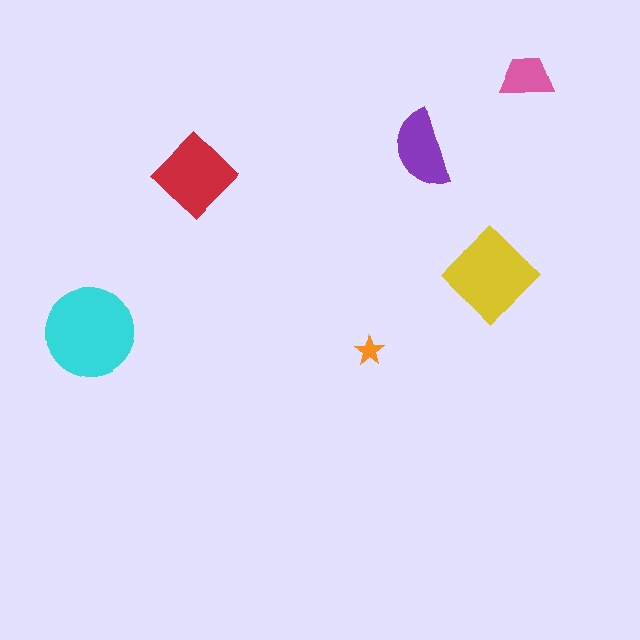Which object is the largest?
The cyan circle.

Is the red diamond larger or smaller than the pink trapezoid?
Larger.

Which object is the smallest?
The orange star.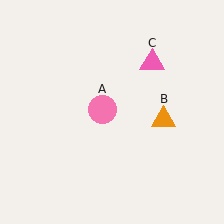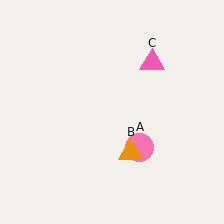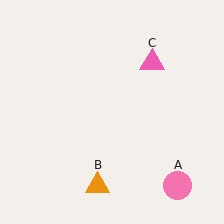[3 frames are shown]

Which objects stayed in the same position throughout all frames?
Pink triangle (object C) remained stationary.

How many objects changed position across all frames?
2 objects changed position: pink circle (object A), orange triangle (object B).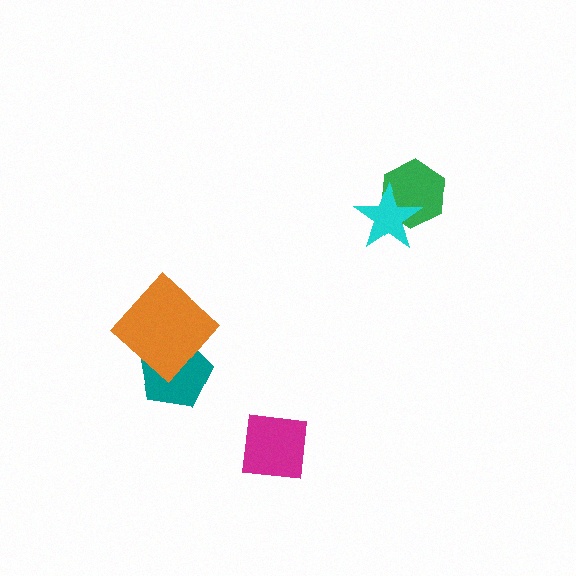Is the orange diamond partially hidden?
No, no other shape covers it.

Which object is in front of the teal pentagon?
The orange diamond is in front of the teal pentagon.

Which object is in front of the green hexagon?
The cyan star is in front of the green hexagon.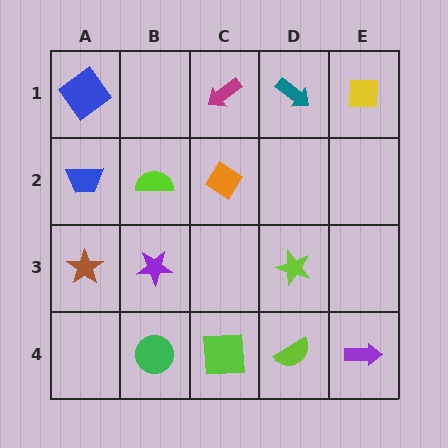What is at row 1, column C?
A magenta arrow.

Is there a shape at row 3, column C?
No, that cell is empty.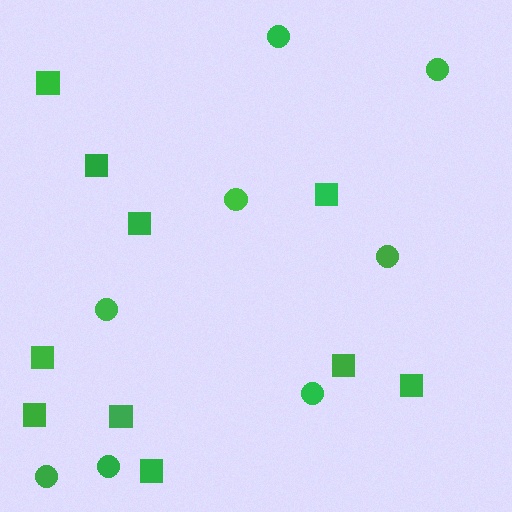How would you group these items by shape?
There are 2 groups: one group of circles (8) and one group of squares (10).